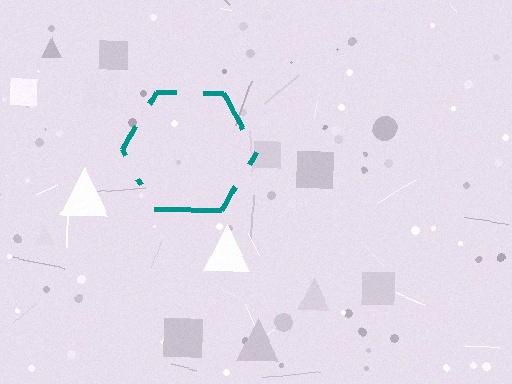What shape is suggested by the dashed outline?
The dashed outline suggests a hexagon.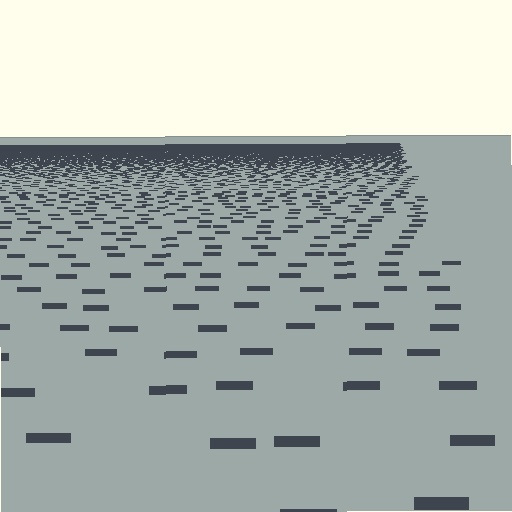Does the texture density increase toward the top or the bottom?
Density increases toward the top.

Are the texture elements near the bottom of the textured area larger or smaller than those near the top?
Larger. Near the bottom, elements are closer to the viewer and appear at a bigger on-screen size.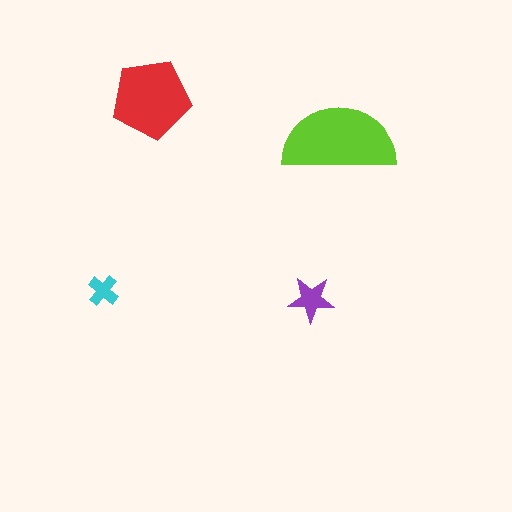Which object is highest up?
The red pentagon is topmost.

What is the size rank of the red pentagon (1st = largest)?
2nd.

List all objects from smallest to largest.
The cyan cross, the purple star, the red pentagon, the lime semicircle.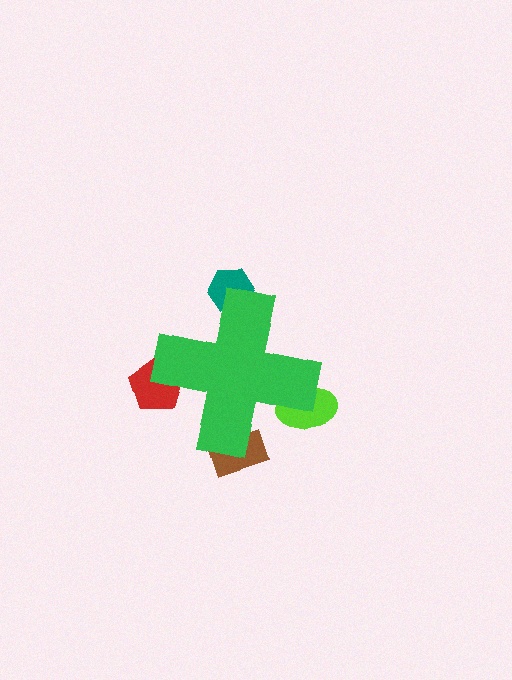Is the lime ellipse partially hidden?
Yes, the lime ellipse is partially hidden behind the green cross.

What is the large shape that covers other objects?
A green cross.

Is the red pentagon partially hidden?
Yes, the red pentagon is partially hidden behind the green cross.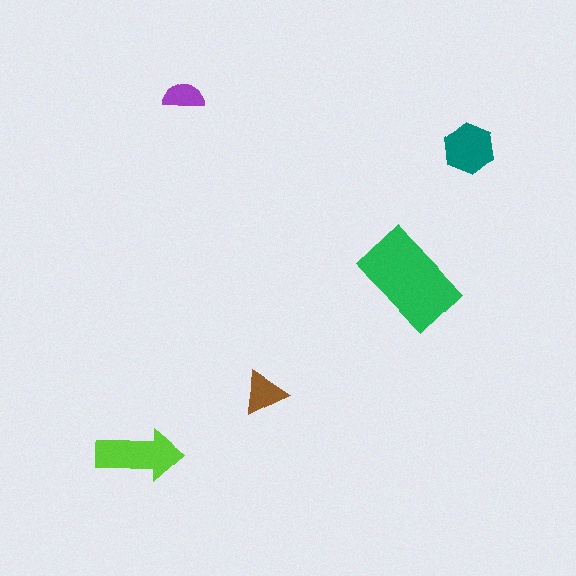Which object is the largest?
The green rectangle.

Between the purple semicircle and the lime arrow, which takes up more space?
The lime arrow.